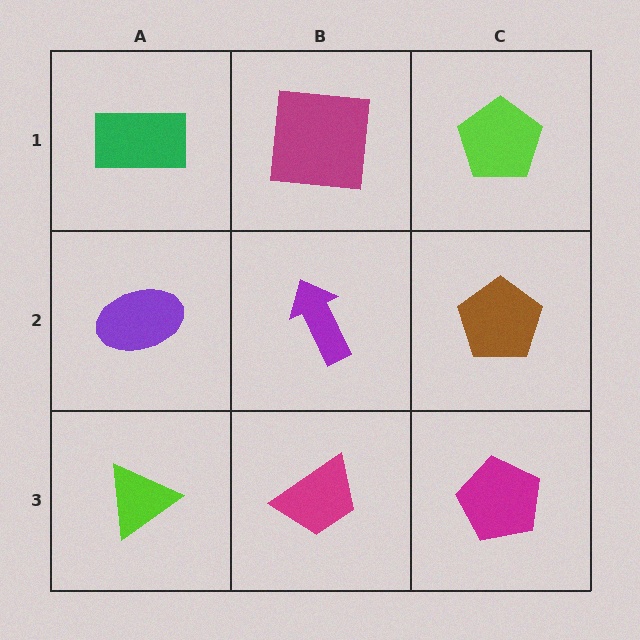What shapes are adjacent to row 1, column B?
A purple arrow (row 2, column B), a green rectangle (row 1, column A), a lime pentagon (row 1, column C).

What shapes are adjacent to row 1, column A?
A purple ellipse (row 2, column A), a magenta square (row 1, column B).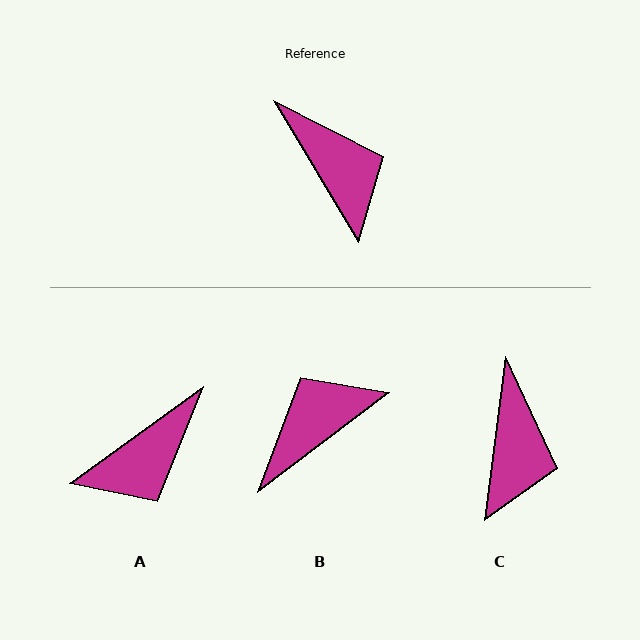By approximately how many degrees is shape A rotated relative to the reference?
Approximately 85 degrees clockwise.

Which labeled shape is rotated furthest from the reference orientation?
B, about 97 degrees away.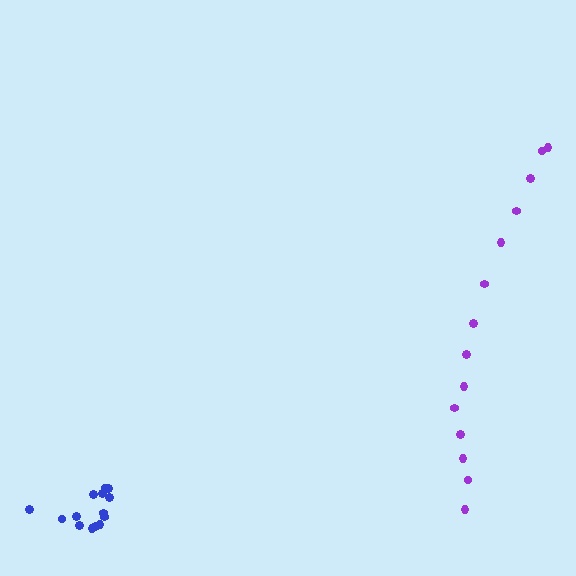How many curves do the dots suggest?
There are 2 distinct paths.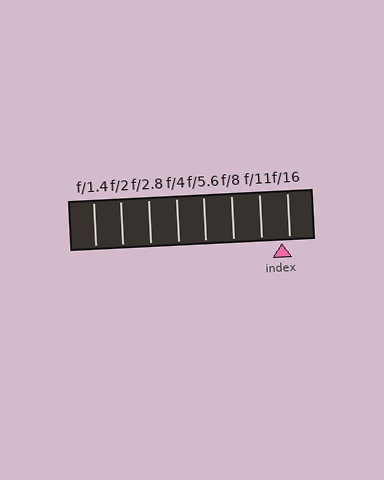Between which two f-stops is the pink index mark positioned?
The index mark is between f/11 and f/16.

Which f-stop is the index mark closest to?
The index mark is closest to f/16.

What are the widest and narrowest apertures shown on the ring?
The widest aperture shown is f/1.4 and the narrowest is f/16.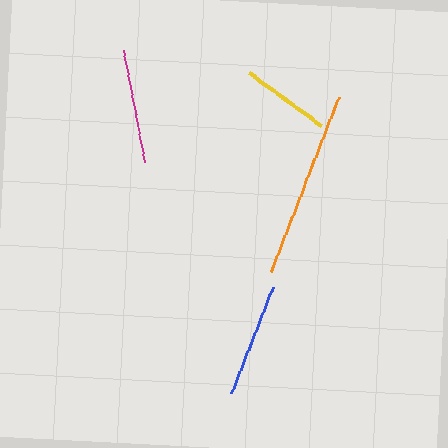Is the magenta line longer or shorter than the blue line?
The magenta line is longer than the blue line.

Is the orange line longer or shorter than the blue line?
The orange line is longer than the blue line.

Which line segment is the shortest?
The yellow line is the shortest at approximately 90 pixels.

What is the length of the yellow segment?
The yellow segment is approximately 90 pixels long.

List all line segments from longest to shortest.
From longest to shortest: orange, magenta, blue, yellow.